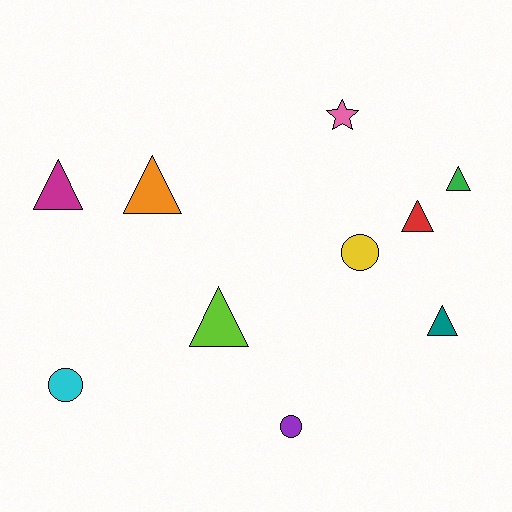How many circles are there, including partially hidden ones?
There are 3 circles.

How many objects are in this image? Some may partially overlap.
There are 10 objects.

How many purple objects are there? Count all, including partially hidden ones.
There is 1 purple object.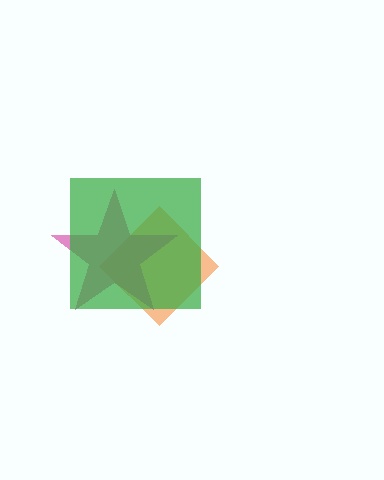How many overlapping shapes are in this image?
There are 3 overlapping shapes in the image.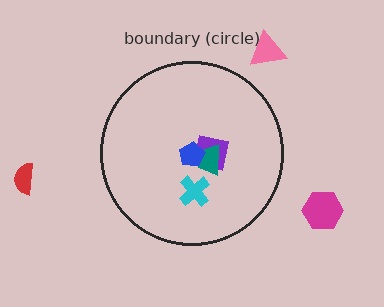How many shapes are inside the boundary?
4 inside, 3 outside.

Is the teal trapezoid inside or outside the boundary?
Inside.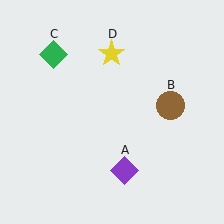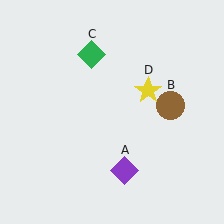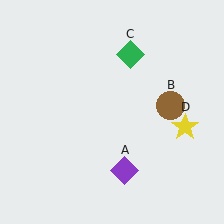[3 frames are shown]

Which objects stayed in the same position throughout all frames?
Purple diamond (object A) and brown circle (object B) remained stationary.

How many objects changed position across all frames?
2 objects changed position: green diamond (object C), yellow star (object D).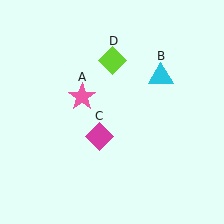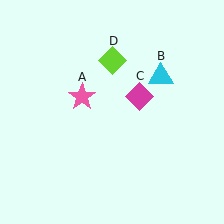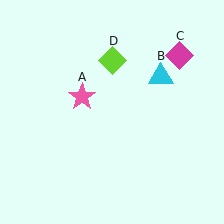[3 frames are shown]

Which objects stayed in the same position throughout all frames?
Pink star (object A) and cyan triangle (object B) and lime diamond (object D) remained stationary.